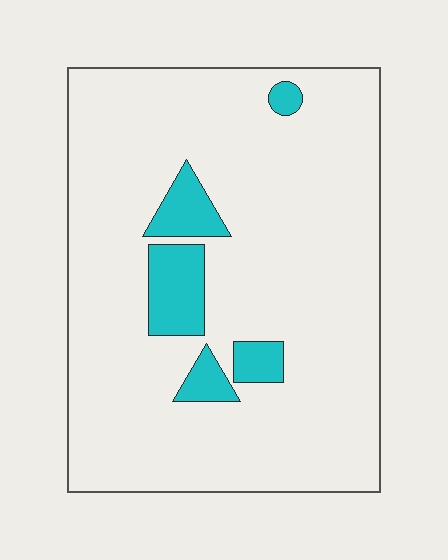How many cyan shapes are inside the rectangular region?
5.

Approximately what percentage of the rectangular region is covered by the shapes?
Approximately 10%.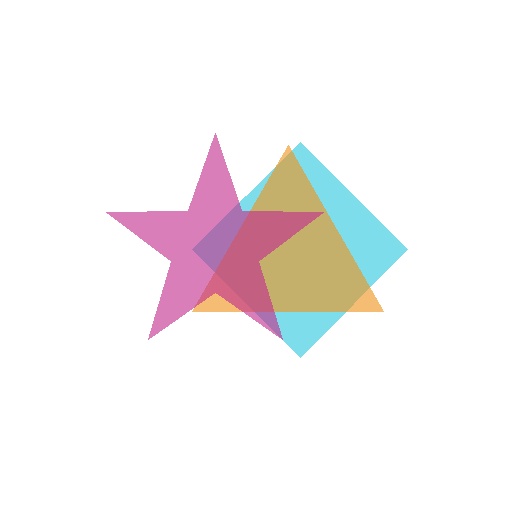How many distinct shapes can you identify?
There are 3 distinct shapes: a cyan diamond, an orange triangle, a magenta star.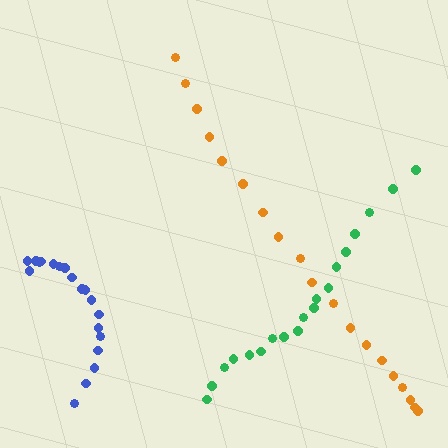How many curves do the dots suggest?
There are 3 distinct paths.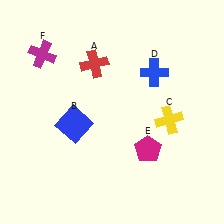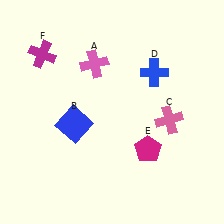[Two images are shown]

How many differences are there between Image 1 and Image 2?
There are 2 differences between the two images.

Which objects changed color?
A changed from red to pink. C changed from yellow to pink.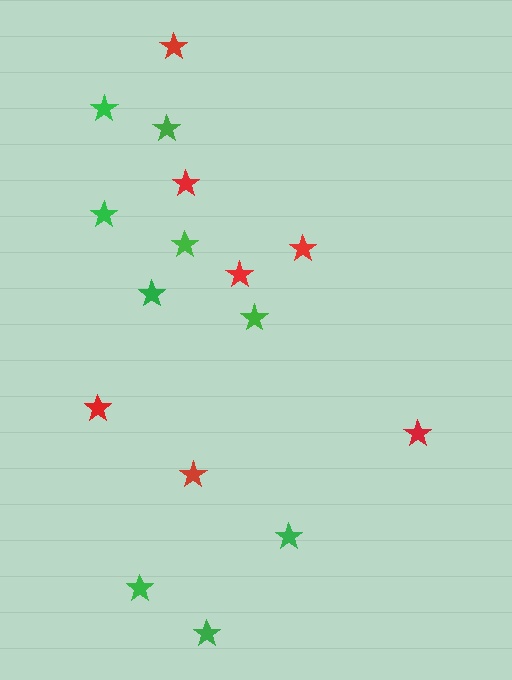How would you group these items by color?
There are 2 groups: one group of red stars (7) and one group of green stars (9).